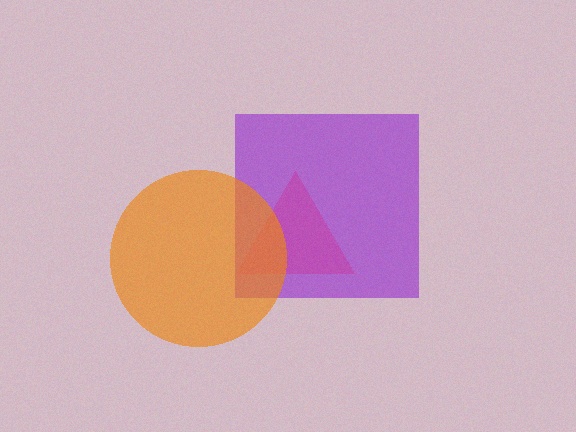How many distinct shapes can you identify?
There are 3 distinct shapes: a purple square, a magenta triangle, an orange circle.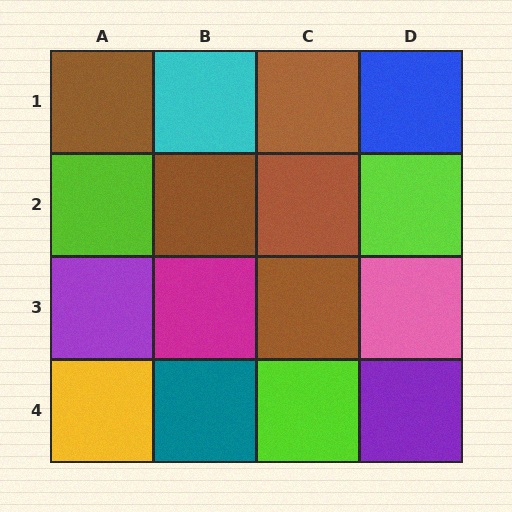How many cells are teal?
1 cell is teal.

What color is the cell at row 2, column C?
Brown.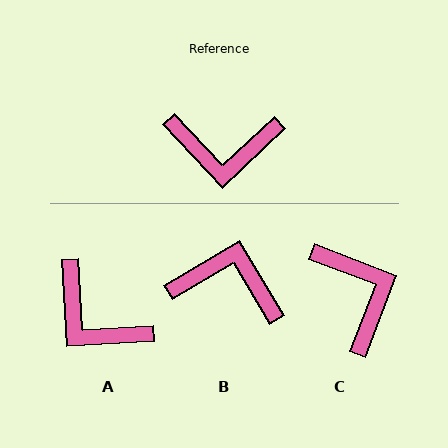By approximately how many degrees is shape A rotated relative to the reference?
Approximately 40 degrees clockwise.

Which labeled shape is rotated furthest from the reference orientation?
B, about 167 degrees away.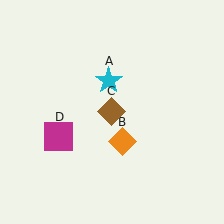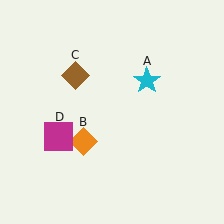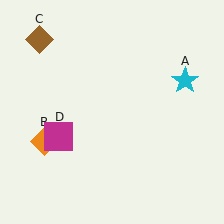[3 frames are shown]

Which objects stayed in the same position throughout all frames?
Magenta square (object D) remained stationary.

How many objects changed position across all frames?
3 objects changed position: cyan star (object A), orange diamond (object B), brown diamond (object C).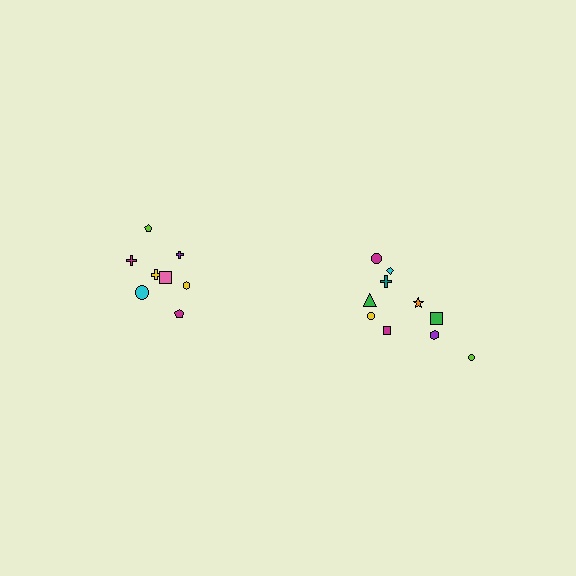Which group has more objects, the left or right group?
The right group.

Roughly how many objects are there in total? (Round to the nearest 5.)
Roughly 20 objects in total.